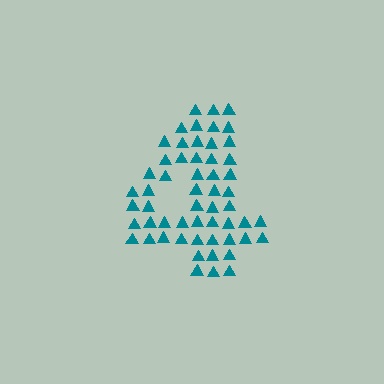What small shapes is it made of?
It is made of small triangles.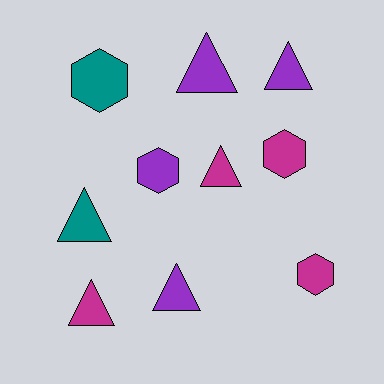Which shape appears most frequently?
Triangle, with 6 objects.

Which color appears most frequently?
Purple, with 4 objects.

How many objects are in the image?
There are 10 objects.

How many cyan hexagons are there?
There are no cyan hexagons.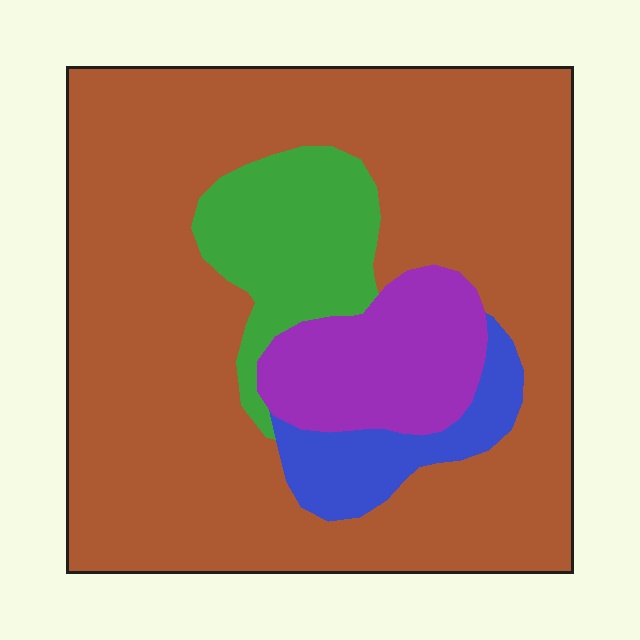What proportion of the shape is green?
Green covers around 10% of the shape.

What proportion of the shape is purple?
Purple covers about 10% of the shape.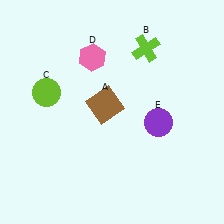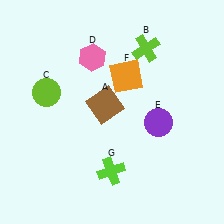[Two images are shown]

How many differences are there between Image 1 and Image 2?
There are 2 differences between the two images.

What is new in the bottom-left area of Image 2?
A lime cross (G) was added in the bottom-left area of Image 2.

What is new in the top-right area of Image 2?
An orange square (F) was added in the top-right area of Image 2.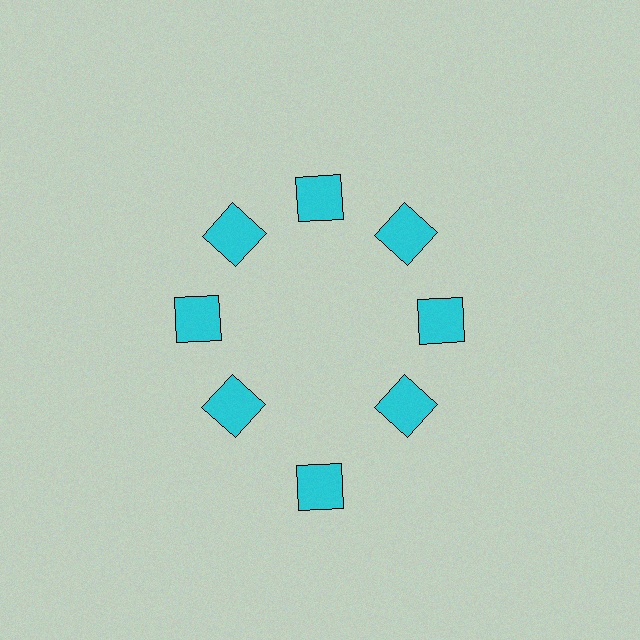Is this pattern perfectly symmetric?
No. The 8 cyan squares are arranged in a ring, but one element near the 6 o'clock position is pushed outward from the center, breaking the 8-fold rotational symmetry.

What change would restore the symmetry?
The symmetry would be restored by moving it inward, back onto the ring so that all 8 squares sit at equal angles and equal distance from the center.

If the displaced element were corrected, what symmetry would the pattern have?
It would have 8-fold rotational symmetry — the pattern would map onto itself every 45 degrees.